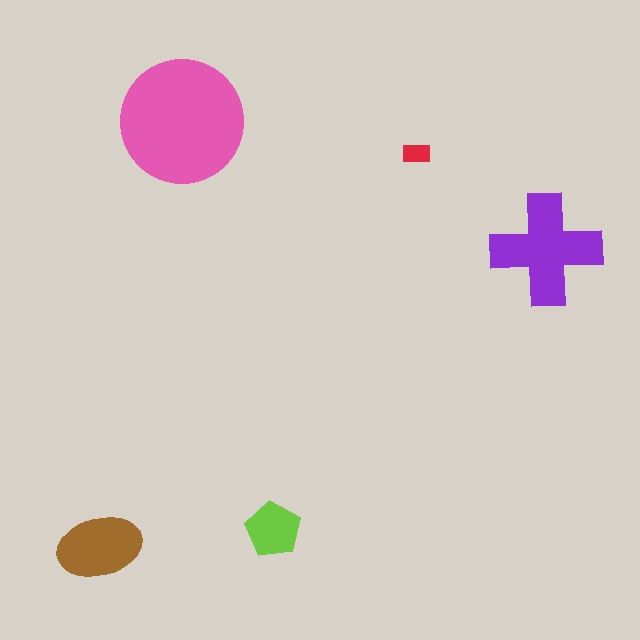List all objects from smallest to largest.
The red rectangle, the lime pentagon, the brown ellipse, the purple cross, the pink circle.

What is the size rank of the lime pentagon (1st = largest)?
4th.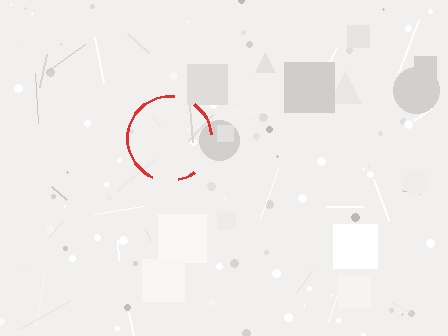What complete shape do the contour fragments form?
The contour fragments form a circle.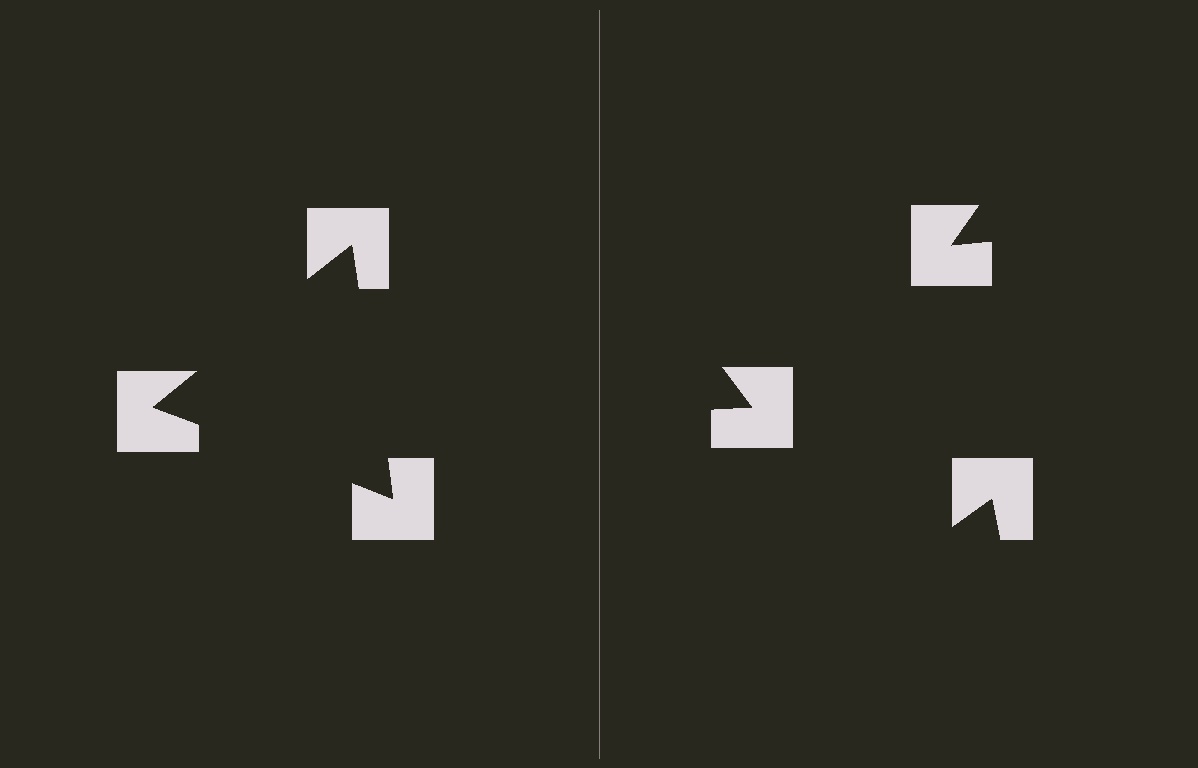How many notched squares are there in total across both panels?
6 — 3 on each side.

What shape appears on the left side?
An illusory triangle.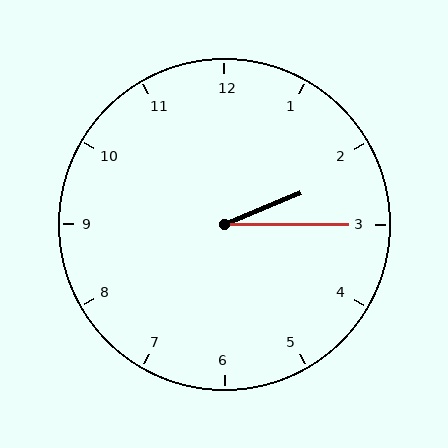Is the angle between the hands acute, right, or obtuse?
It is acute.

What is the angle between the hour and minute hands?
Approximately 22 degrees.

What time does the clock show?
2:15.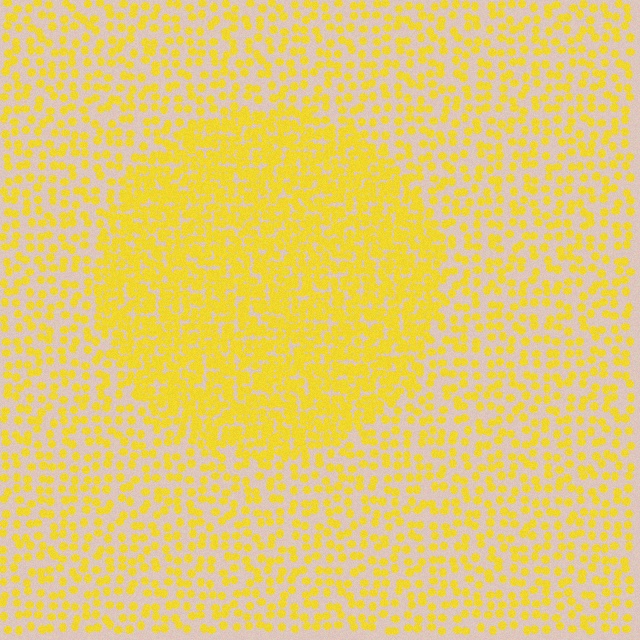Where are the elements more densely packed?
The elements are more densely packed inside the circle boundary.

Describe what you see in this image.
The image contains small yellow elements arranged at two different densities. A circle-shaped region is visible where the elements are more densely packed than the surrounding area.